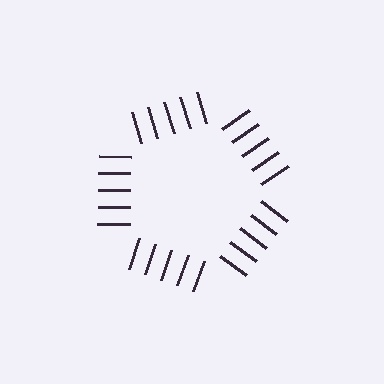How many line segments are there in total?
25 — 5 along each of the 5 edges.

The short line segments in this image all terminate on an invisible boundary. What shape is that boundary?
An illusory pentagon — the line segments terminate on its edges but no continuous stroke is drawn.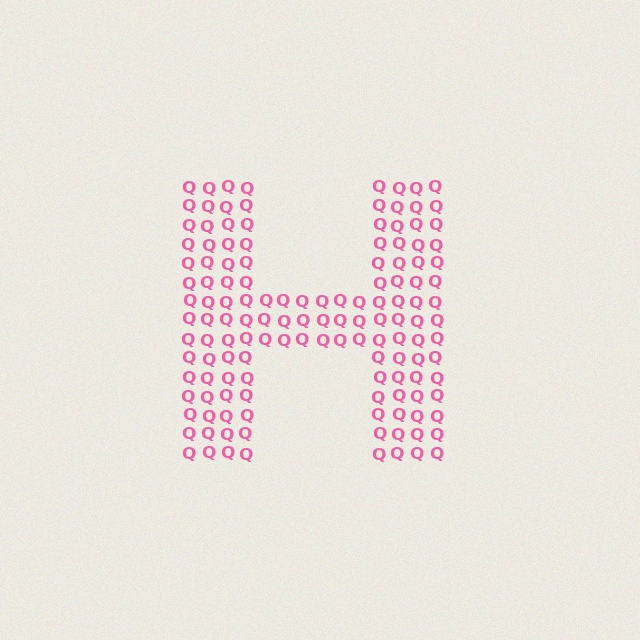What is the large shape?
The large shape is the letter H.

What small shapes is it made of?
It is made of small letter Q's.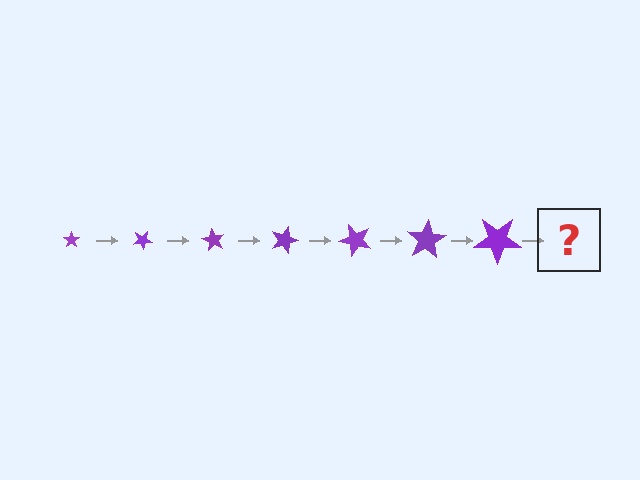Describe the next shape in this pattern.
It should be a star, larger than the previous one and rotated 210 degrees from the start.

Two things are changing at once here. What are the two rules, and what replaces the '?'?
The two rules are that the star grows larger each step and it rotates 30 degrees each step. The '?' should be a star, larger than the previous one and rotated 210 degrees from the start.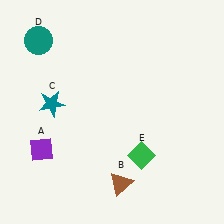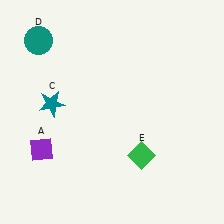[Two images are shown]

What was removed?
The brown triangle (B) was removed in Image 2.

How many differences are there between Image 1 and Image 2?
There is 1 difference between the two images.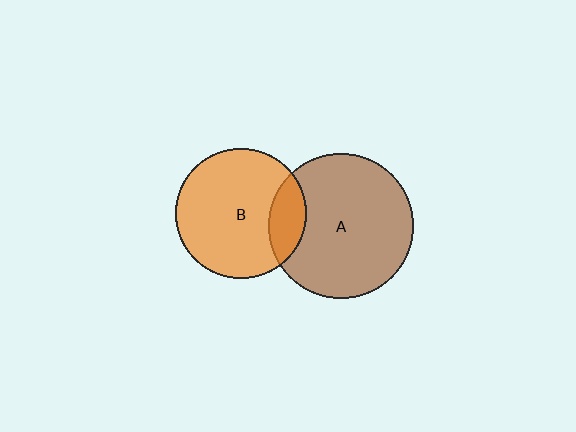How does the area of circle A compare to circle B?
Approximately 1.2 times.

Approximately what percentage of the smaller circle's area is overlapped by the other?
Approximately 20%.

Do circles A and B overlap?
Yes.